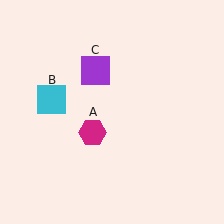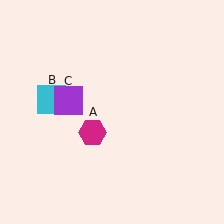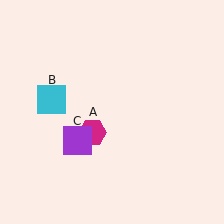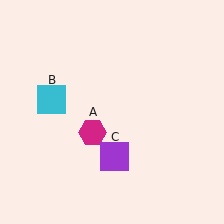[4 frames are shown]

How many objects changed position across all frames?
1 object changed position: purple square (object C).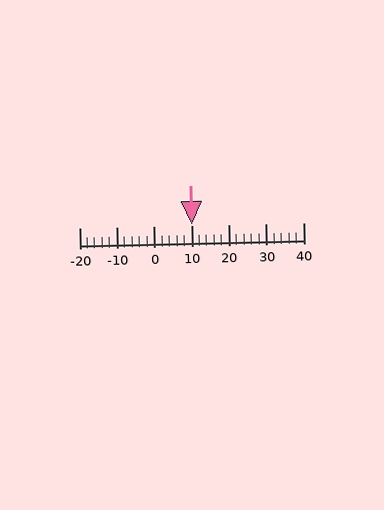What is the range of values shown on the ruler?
The ruler shows values from -20 to 40.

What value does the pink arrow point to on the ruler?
The pink arrow points to approximately 10.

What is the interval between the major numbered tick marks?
The major tick marks are spaced 10 units apart.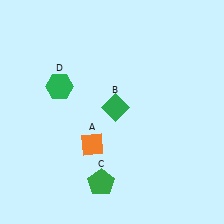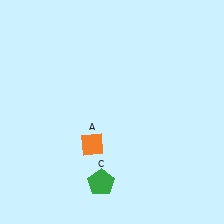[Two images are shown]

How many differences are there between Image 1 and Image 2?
There are 2 differences between the two images.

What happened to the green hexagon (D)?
The green hexagon (D) was removed in Image 2. It was in the top-left area of Image 1.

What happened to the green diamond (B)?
The green diamond (B) was removed in Image 2. It was in the top-right area of Image 1.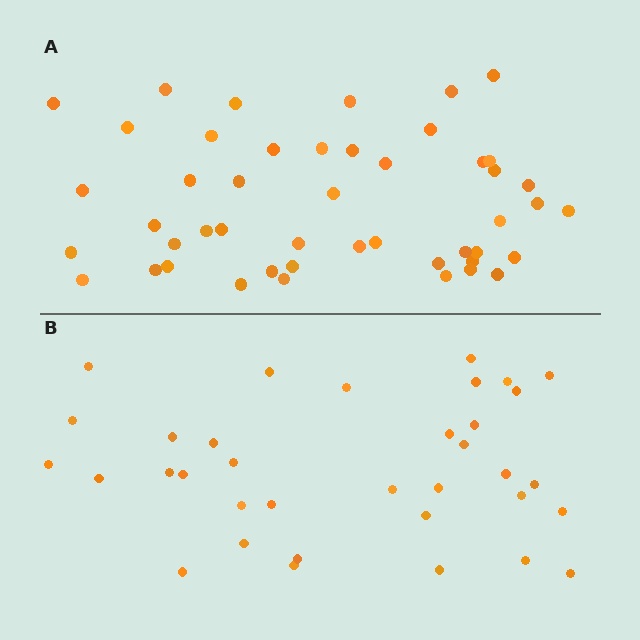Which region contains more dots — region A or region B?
Region A (the top region) has more dots.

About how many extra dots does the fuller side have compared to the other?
Region A has roughly 12 or so more dots than region B.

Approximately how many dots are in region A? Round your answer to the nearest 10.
About 50 dots. (The exact count is 47, which rounds to 50.)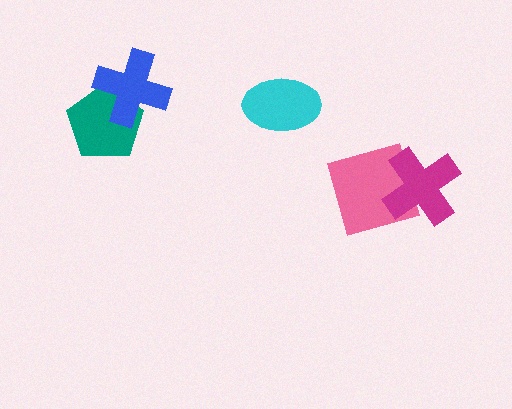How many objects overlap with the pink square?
1 object overlaps with the pink square.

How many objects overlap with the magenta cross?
1 object overlaps with the magenta cross.